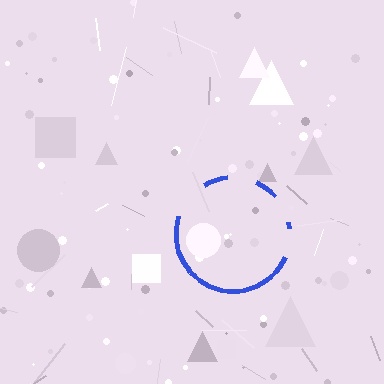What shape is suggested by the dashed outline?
The dashed outline suggests a circle.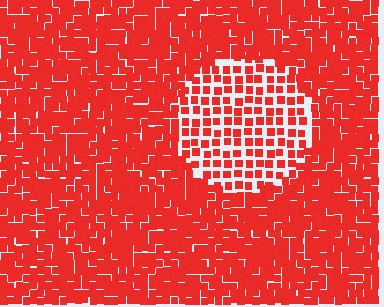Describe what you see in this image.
The image contains small red elements arranged at two different densities. A circle-shaped region is visible where the elements are less densely packed than the surrounding area.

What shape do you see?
I see a circle.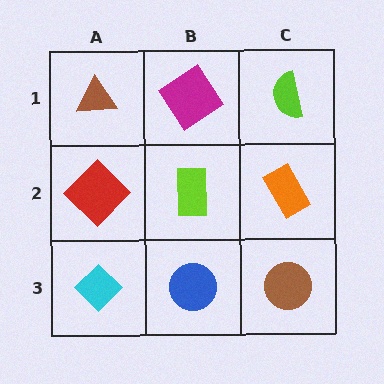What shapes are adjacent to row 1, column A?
A red diamond (row 2, column A), a magenta diamond (row 1, column B).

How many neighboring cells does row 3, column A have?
2.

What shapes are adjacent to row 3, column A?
A red diamond (row 2, column A), a blue circle (row 3, column B).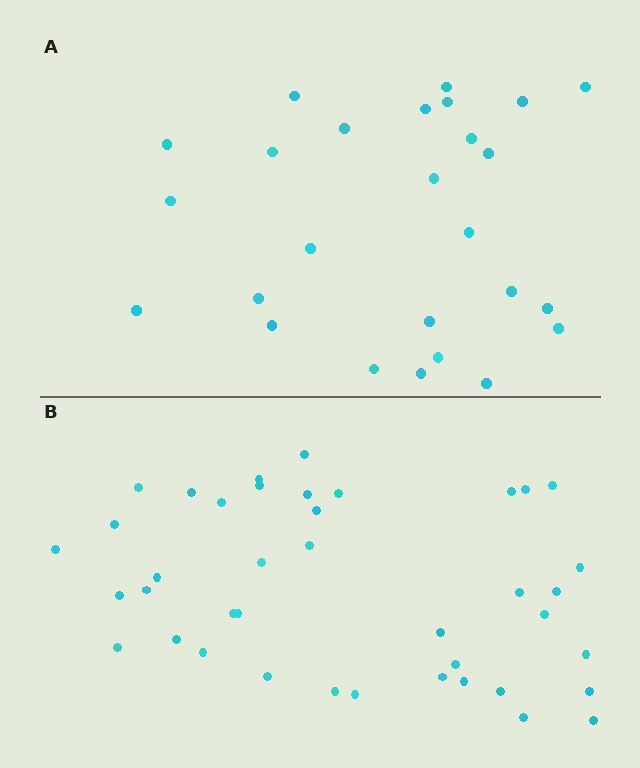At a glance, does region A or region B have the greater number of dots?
Region B (the bottom region) has more dots.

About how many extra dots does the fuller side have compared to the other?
Region B has approximately 15 more dots than region A.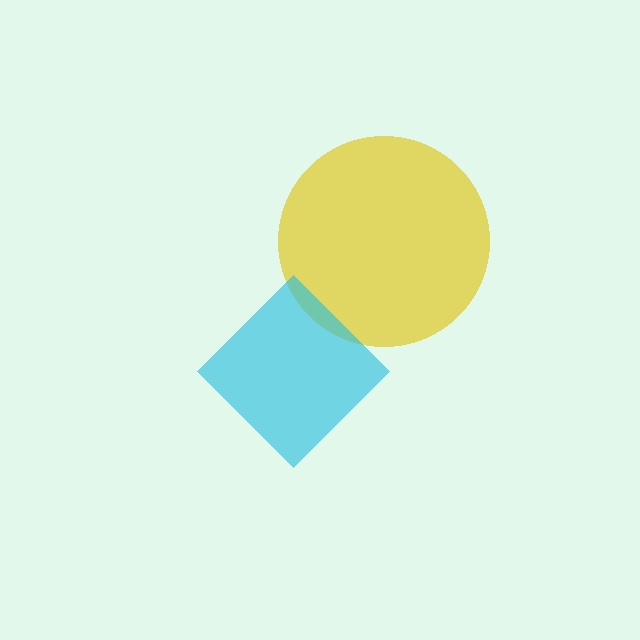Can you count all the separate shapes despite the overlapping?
Yes, there are 2 separate shapes.